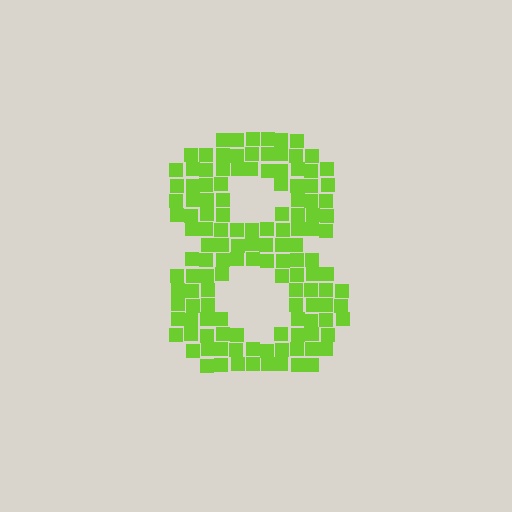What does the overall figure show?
The overall figure shows the digit 8.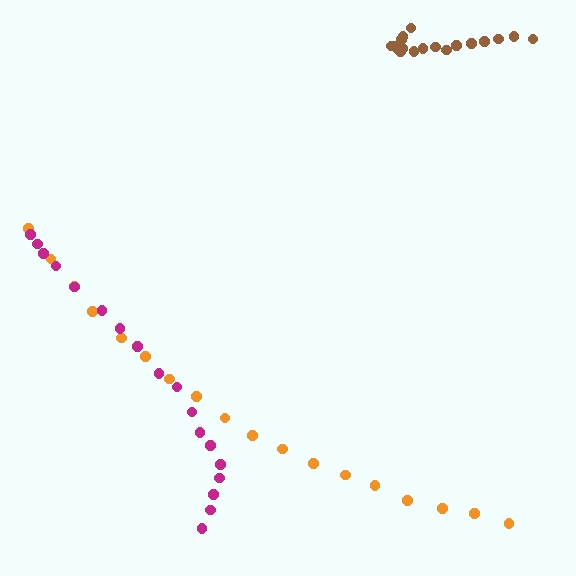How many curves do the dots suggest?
There are 3 distinct paths.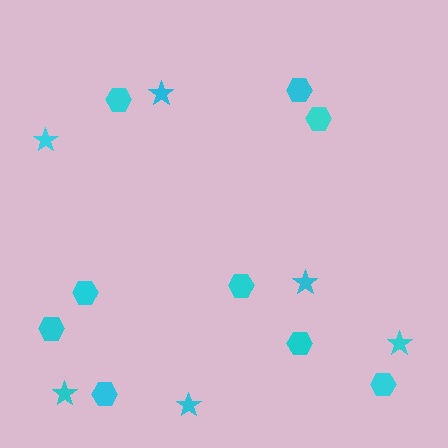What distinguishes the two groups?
There are 2 groups: one group of stars (6) and one group of hexagons (9).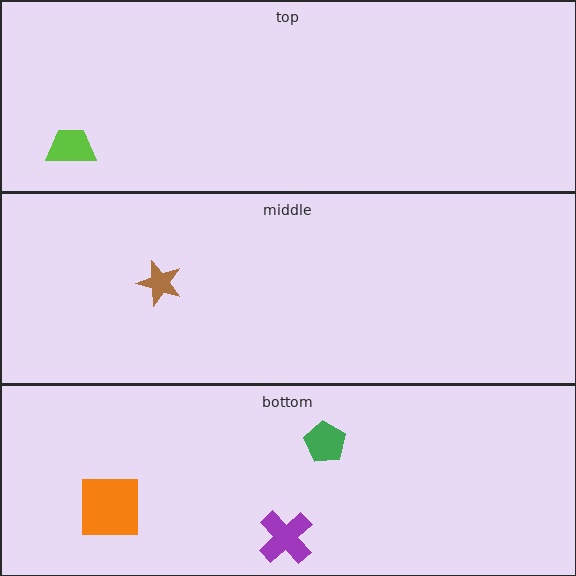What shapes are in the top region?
The lime trapezoid.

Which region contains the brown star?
The middle region.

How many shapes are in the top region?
1.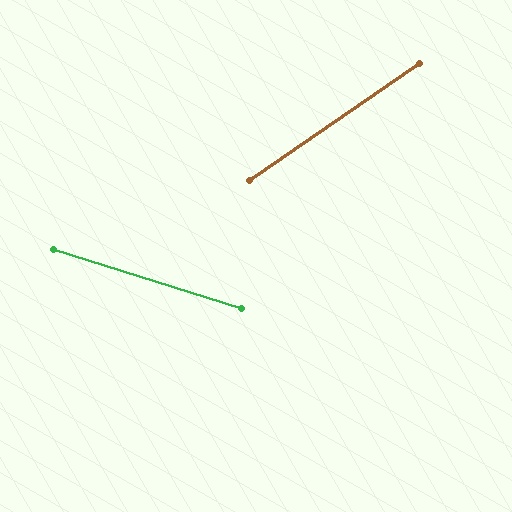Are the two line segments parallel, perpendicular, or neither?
Neither parallel nor perpendicular — they differ by about 52°.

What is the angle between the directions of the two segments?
Approximately 52 degrees.